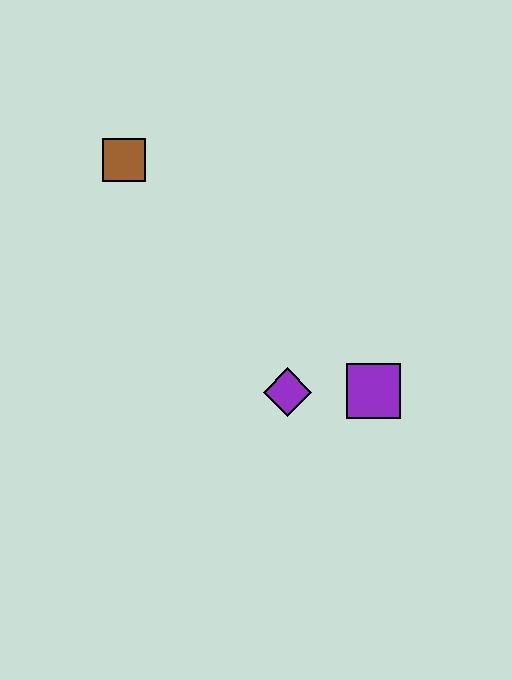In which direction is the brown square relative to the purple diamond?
The brown square is above the purple diamond.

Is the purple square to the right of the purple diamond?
Yes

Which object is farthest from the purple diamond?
The brown square is farthest from the purple diamond.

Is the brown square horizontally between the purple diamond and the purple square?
No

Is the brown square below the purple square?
No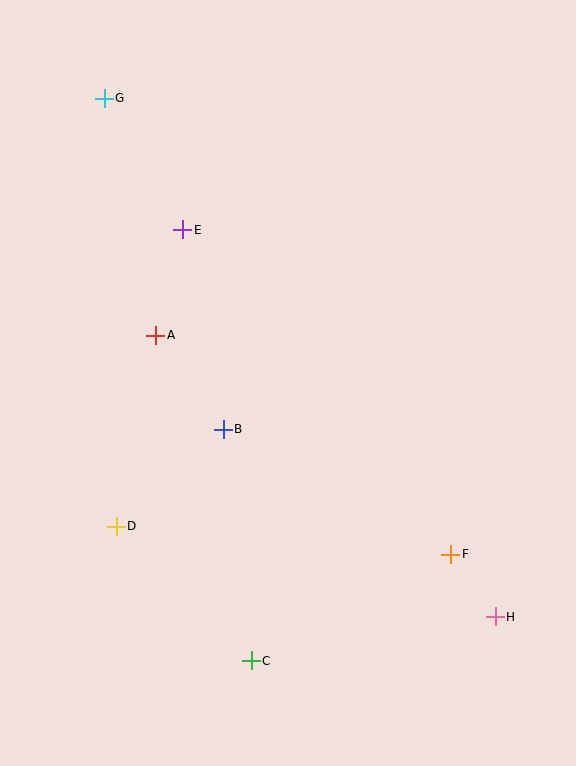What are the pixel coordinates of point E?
Point E is at (183, 230).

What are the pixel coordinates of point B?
Point B is at (223, 429).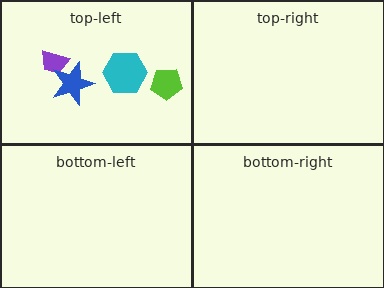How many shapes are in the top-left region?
4.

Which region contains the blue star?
The top-left region.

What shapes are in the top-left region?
The purple trapezoid, the blue star, the lime pentagon, the cyan hexagon.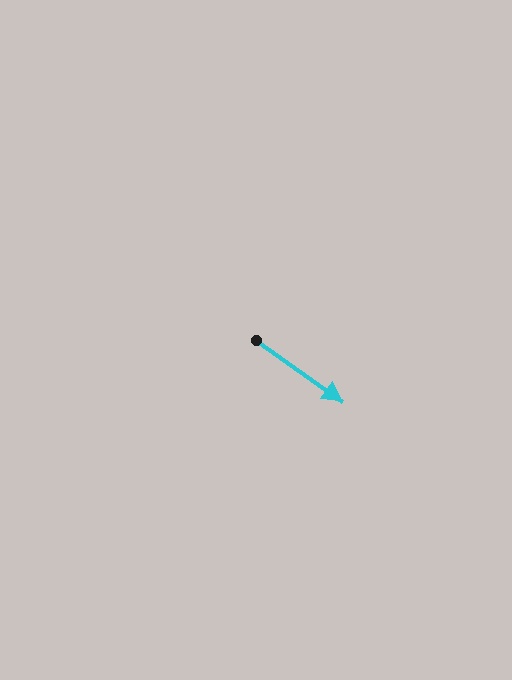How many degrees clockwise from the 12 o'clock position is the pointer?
Approximately 125 degrees.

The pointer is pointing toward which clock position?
Roughly 4 o'clock.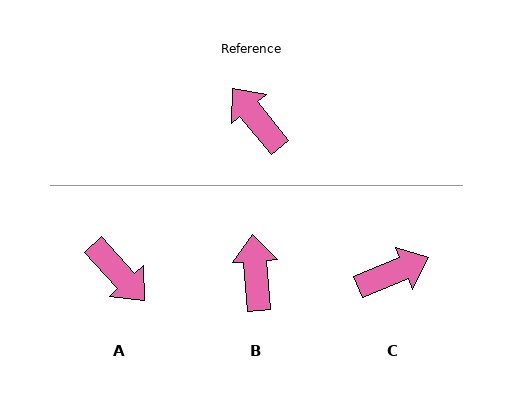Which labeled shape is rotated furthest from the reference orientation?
A, about 176 degrees away.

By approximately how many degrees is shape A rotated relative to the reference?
Approximately 176 degrees clockwise.